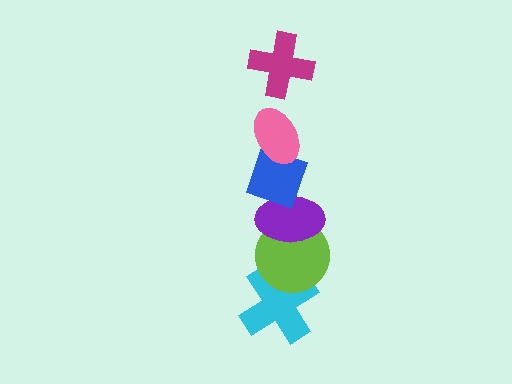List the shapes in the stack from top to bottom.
From top to bottom: the magenta cross, the pink ellipse, the blue diamond, the purple ellipse, the lime circle, the cyan cross.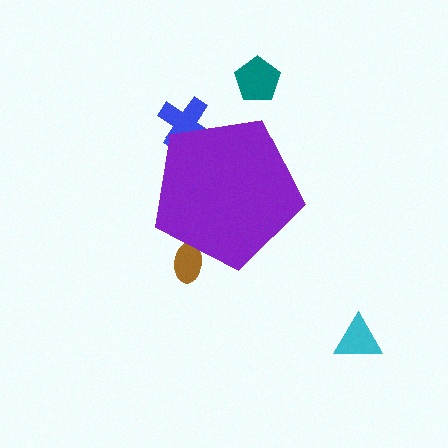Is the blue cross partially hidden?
Yes, the blue cross is partially hidden behind the purple pentagon.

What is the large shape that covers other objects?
A purple pentagon.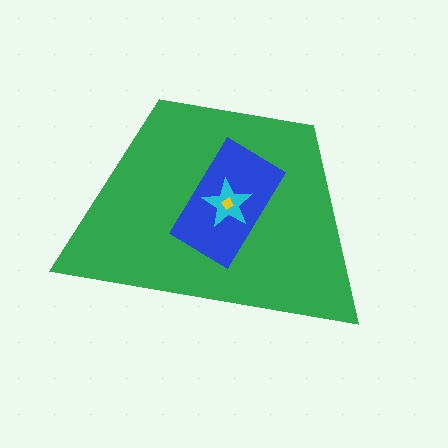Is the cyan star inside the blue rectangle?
Yes.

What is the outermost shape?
The green trapezoid.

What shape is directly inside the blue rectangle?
The cyan star.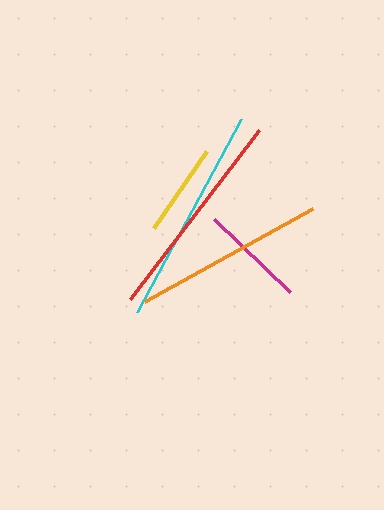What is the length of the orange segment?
The orange segment is approximately 192 pixels long.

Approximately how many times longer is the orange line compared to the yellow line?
The orange line is approximately 2.1 times the length of the yellow line.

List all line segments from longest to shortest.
From longest to shortest: cyan, red, orange, magenta, yellow.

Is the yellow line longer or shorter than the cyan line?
The cyan line is longer than the yellow line.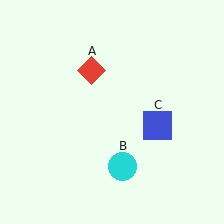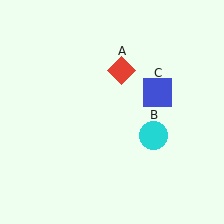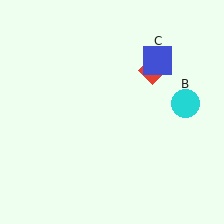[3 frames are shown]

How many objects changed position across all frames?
3 objects changed position: red diamond (object A), cyan circle (object B), blue square (object C).